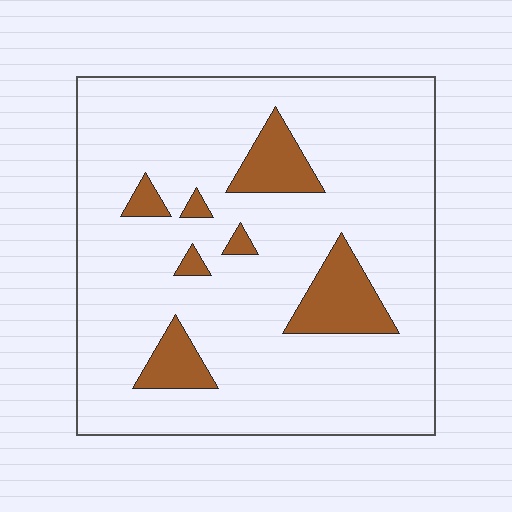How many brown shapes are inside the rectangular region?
7.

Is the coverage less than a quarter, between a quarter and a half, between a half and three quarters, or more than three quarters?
Less than a quarter.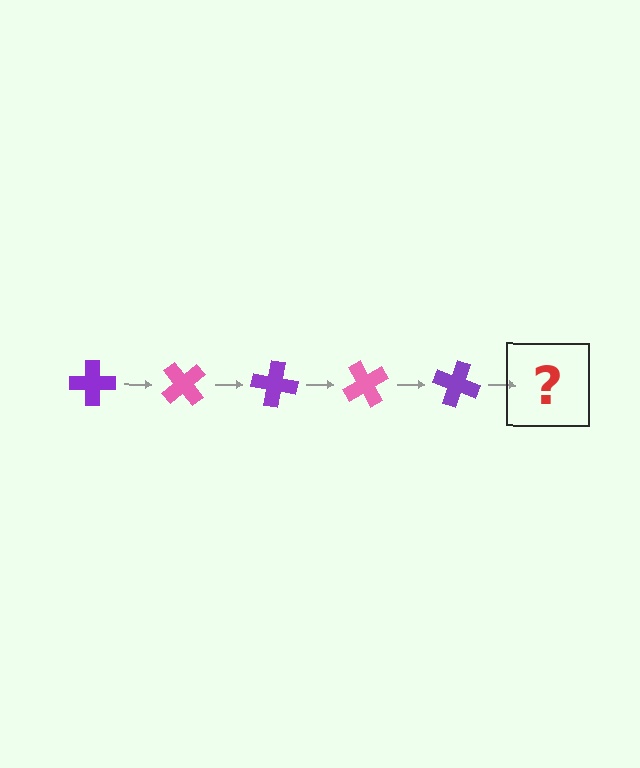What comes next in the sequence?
The next element should be a pink cross, rotated 250 degrees from the start.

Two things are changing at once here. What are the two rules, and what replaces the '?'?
The two rules are that it rotates 50 degrees each step and the color cycles through purple and pink. The '?' should be a pink cross, rotated 250 degrees from the start.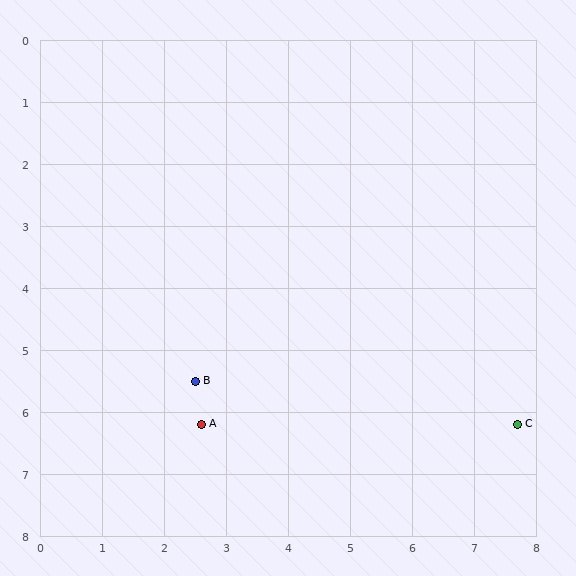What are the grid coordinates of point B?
Point B is at approximately (2.5, 5.5).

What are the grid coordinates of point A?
Point A is at approximately (2.6, 6.2).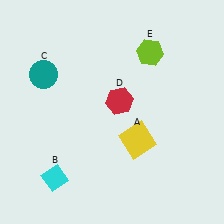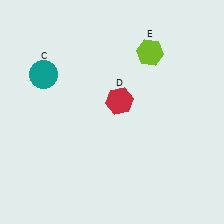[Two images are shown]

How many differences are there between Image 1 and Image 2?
There are 2 differences between the two images.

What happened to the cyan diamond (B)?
The cyan diamond (B) was removed in Image 2. It was in the bottom-left area of Image 1.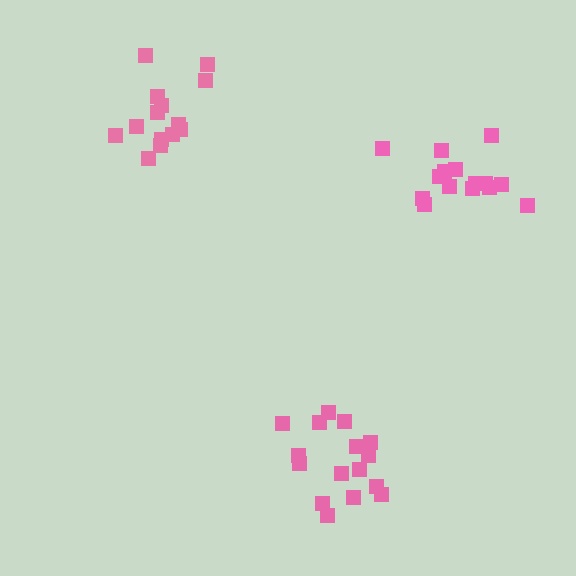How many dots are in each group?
Group 1: 15 dots, Group 2: 16 dots, Group 3: 14 dots (45 total).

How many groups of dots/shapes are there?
There are 3 groups.